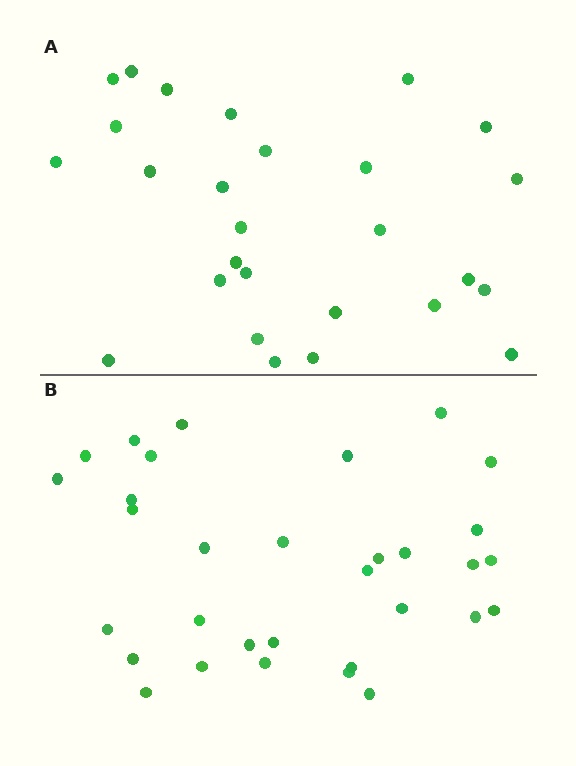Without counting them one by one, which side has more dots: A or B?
Region B (the bottom region) has more dots.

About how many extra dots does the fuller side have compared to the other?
Region B has about 5 more dots than region A.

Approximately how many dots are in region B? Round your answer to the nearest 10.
About 30 dots. (The exact count is 32, which rounds to 30.)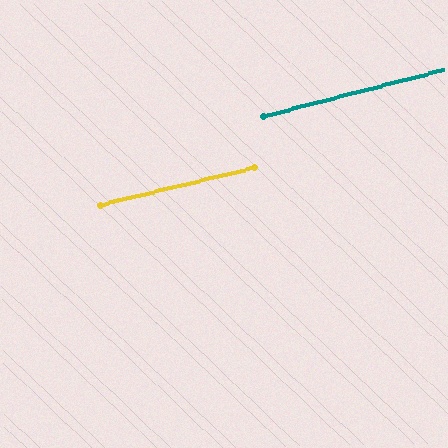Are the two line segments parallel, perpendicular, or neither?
Parallel — their directions differ by only 1.1°.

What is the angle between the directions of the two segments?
Approximately 1 degree.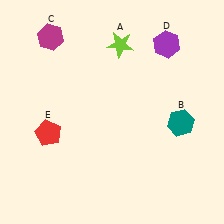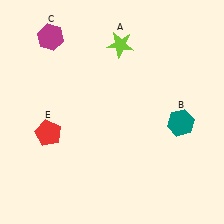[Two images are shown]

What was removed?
The purple hexagon (D) was removed in Image 2.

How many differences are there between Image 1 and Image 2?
There is 1 difference between the two images.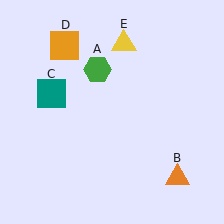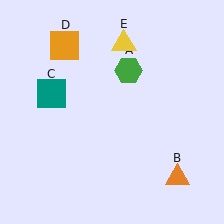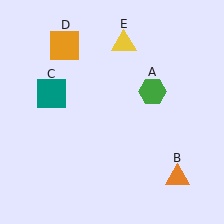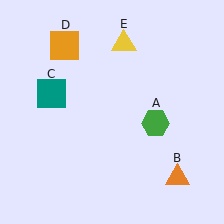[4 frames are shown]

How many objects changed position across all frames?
1 object changed position: green hexagon (object A).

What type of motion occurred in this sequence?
The green hexagon (object A) rotated clockwise around the center of the scene.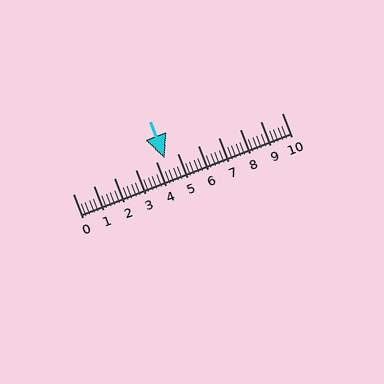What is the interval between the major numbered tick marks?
The major tick marks are spaced 1 units apart.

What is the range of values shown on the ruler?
The ruler shows values from 0 to 10.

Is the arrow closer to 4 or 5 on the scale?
The arrow is closer to 4.